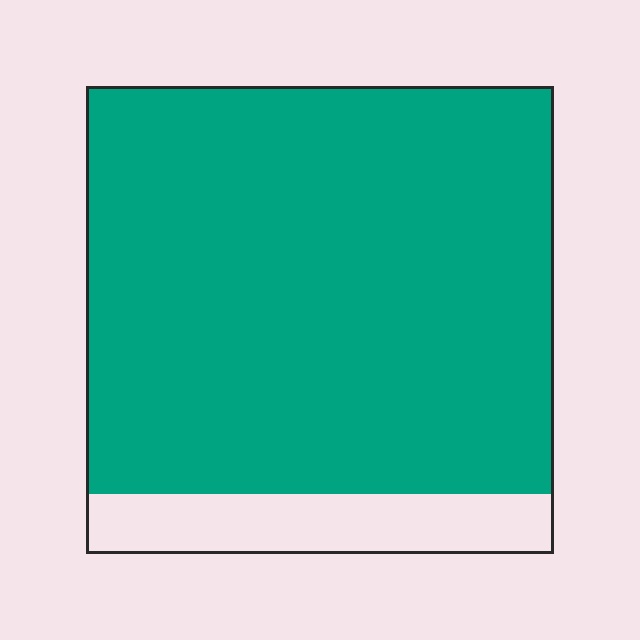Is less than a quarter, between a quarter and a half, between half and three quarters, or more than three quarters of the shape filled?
More than three quarters.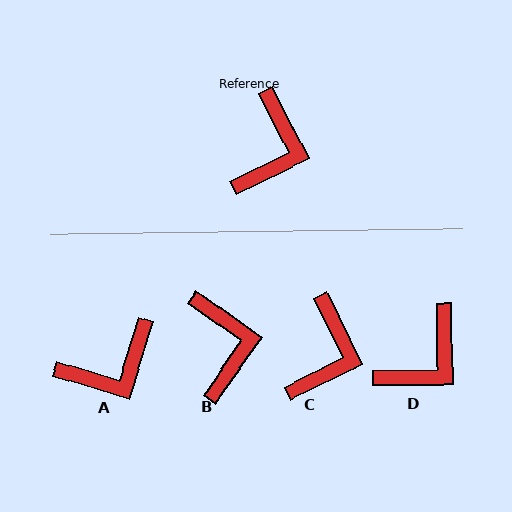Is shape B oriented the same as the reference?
No, it is off by about 28 degrees.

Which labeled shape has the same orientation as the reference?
C.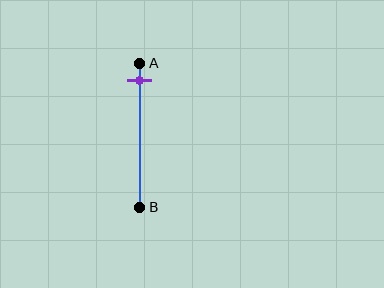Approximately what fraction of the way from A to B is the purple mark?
The purple mark is approximately 10% of the way from A to B.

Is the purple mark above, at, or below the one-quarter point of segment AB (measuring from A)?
The purple mark is above the one-quarter point of segment AB.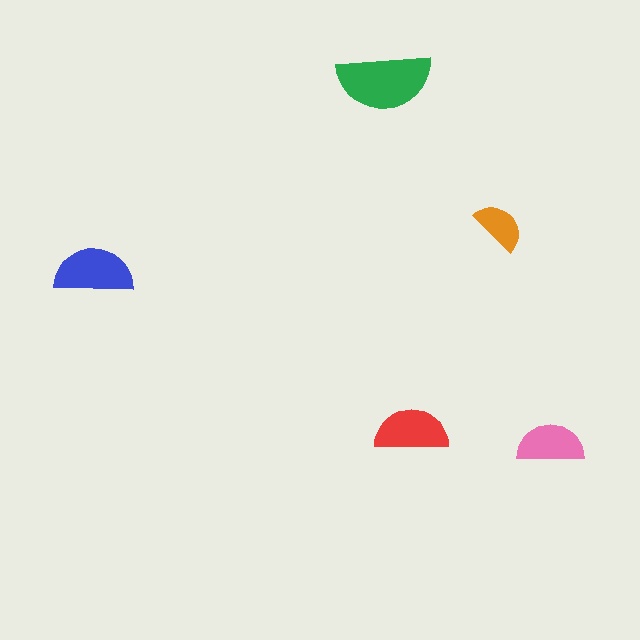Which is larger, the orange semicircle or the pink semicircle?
The pink one.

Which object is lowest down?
The pink semicircle is bottommost.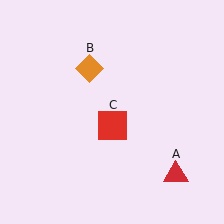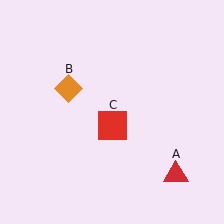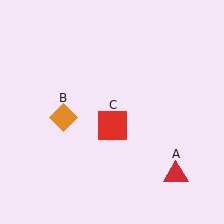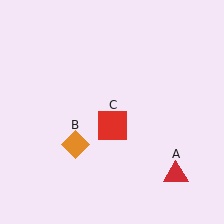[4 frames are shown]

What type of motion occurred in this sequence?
The orange diamond (object B) rotated counterclockwise around the center of the scene.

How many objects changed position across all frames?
1 object changed position: orange diamond (object B).